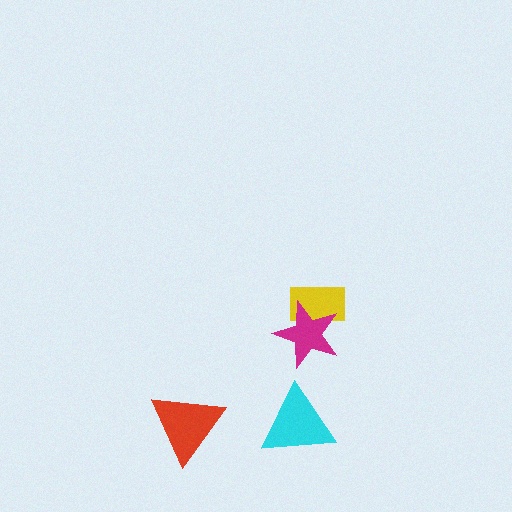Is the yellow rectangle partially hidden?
Yes, it is partially covered by another shape.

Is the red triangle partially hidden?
No, no other shape covers it.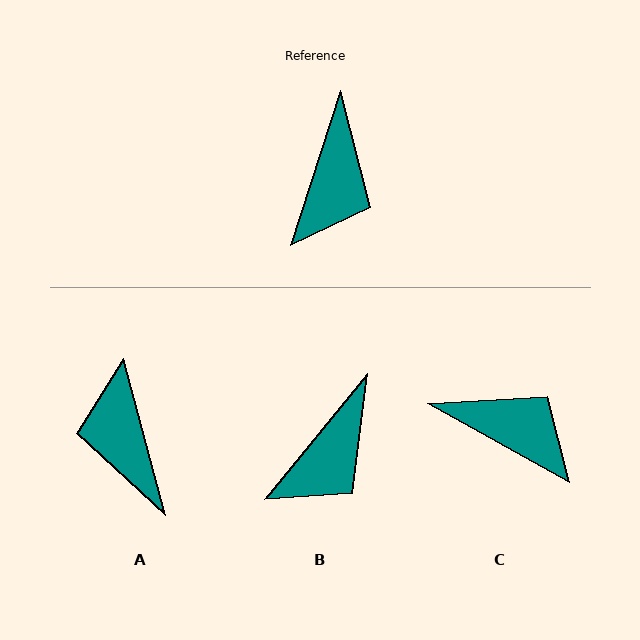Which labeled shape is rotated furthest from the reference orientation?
A, about 147 degrees away.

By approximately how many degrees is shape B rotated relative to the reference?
Approximately 21 degrees clockwise.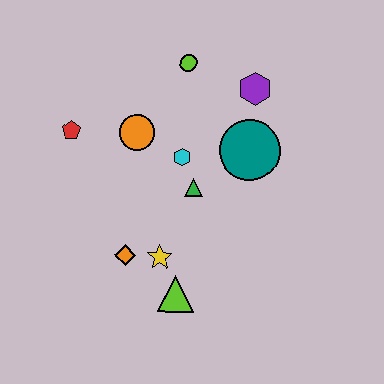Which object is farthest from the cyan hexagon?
The lime triangle is farthest from the cyan hexagon.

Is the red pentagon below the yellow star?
No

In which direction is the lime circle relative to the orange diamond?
The lime circle is above the orange diamond.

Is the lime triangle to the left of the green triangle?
Yes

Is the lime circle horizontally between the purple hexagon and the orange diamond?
Yes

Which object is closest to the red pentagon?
The orange circle is closest to the red pentagon.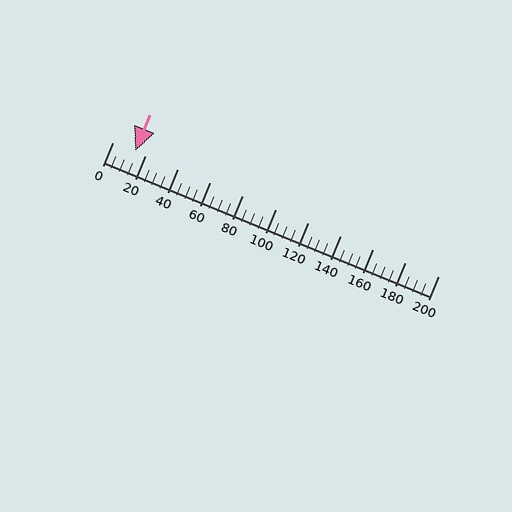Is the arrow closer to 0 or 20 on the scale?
The arrow is closer to 20.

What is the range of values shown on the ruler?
The ruler shows values from 0 to 200.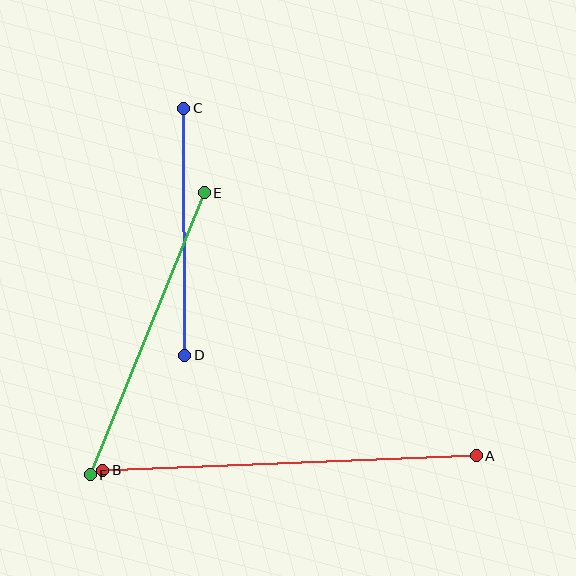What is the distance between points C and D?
The distance is approximately 247 pixels.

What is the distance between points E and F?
The distance is approximately 304 pixels.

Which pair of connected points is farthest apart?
Points A and B are farthest apart.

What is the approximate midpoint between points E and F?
The midpoint is at approximately (147, 334) pixels.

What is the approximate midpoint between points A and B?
The midpoint is at approximately (289, 463) pixels.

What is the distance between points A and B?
The distance is approximately 374 pixels.